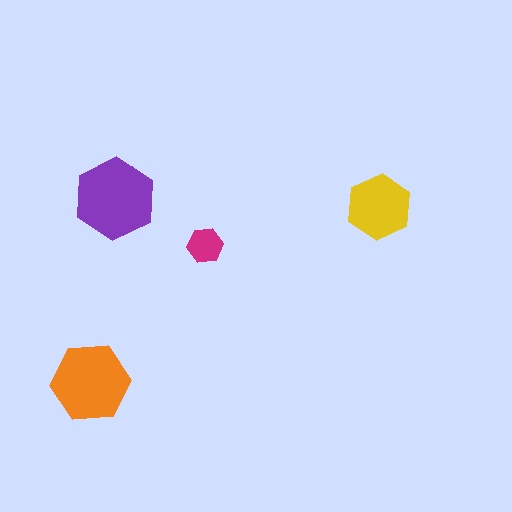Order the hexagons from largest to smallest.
the purple one, the orange one, the yellow one, the magenta one.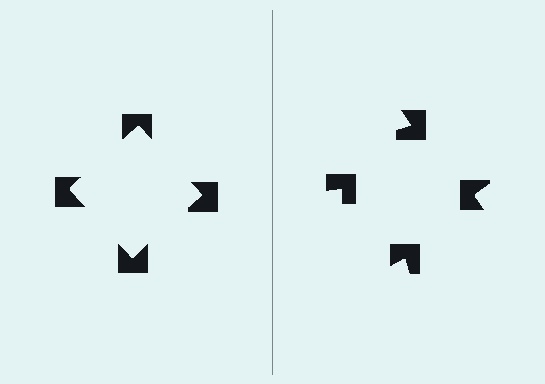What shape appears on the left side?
An illusory square.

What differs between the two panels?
The notched squares are positioned identically on both sides; only the wedge orientations differ. On the left they align to a square; on the right they are misaligned.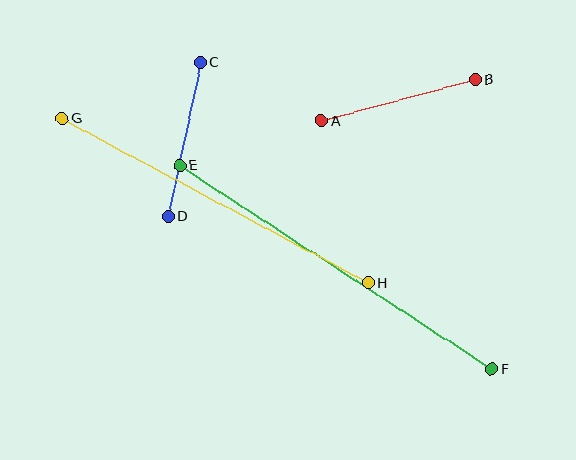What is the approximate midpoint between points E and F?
The midpoint is at approximately (336, 267) pixels.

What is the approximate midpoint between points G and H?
The midpoint is at approximately (215, 201) pixels.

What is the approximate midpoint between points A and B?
The midpoint is at approximately (398, 100) pixels.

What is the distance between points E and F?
The distance is approximately 373 pixels.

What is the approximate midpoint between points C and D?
The midpoint is at approximately (184, 139) pixels.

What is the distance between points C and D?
The distance is approximately 158 pixels.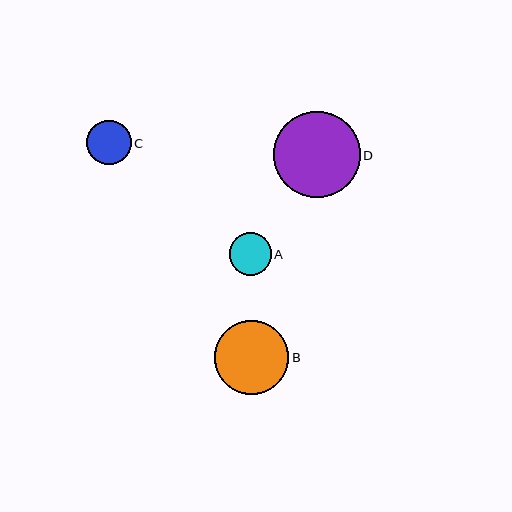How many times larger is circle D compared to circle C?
Circle D is approximately 1.9 times the size of circle C.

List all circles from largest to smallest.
From largest to smallest: D, B, C, A.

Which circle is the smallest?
Circle A is the smallest with a size of approximately 42 pixels.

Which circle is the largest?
Circle D is the largest with a size of approximately 87 pixels.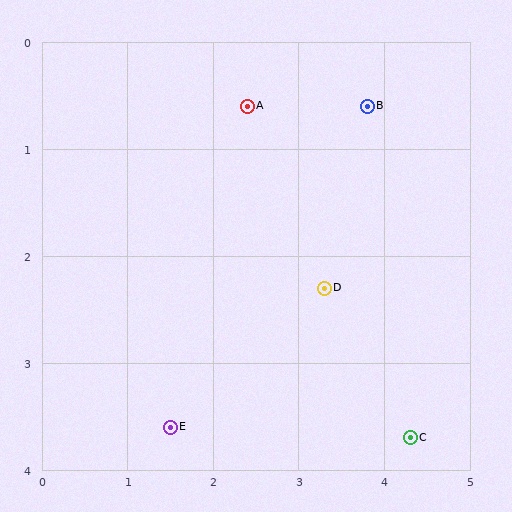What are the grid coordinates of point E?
Point E is at approximately (1.5, 3.6).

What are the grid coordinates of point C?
Point C is at approximately (4.3, 3.7).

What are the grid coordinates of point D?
Point D is at approximately (3.3, 2.3).